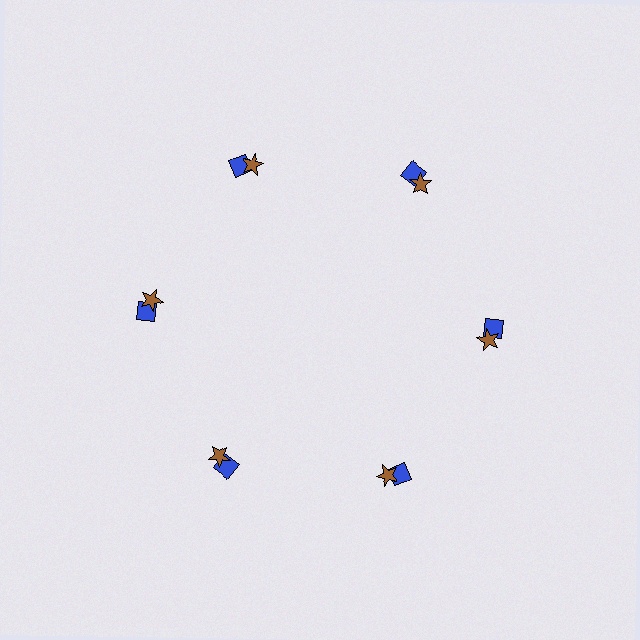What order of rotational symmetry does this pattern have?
This pattern has 6-fold rotational symmetry.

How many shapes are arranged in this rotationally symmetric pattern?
There are 12 shapes, arranged in 6 groups of 2.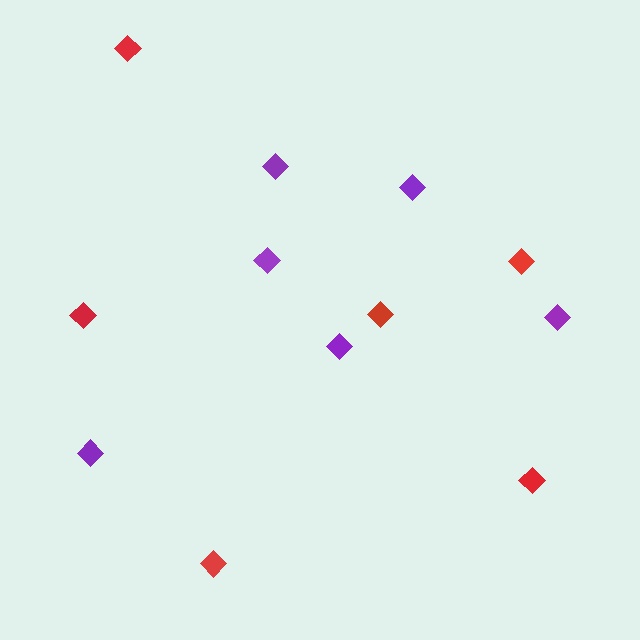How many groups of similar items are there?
There are 2 groups: one group of purple diamonds (6) and one group of red diamonds (6).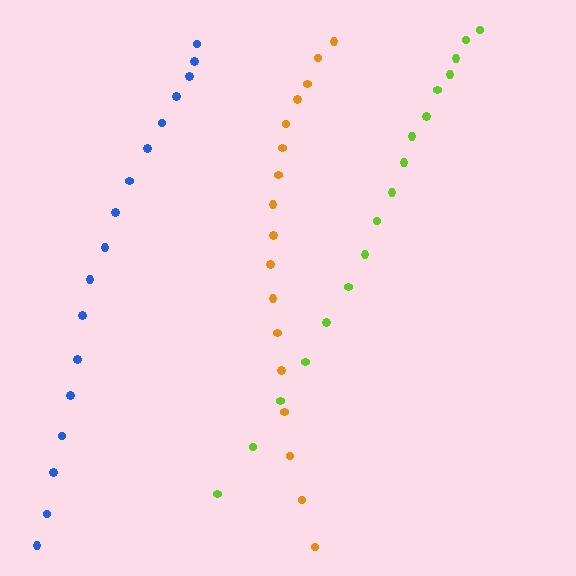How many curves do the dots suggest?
There are 3 distinct paths.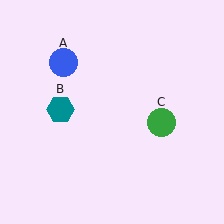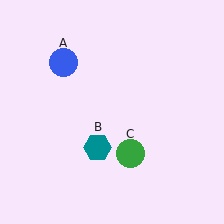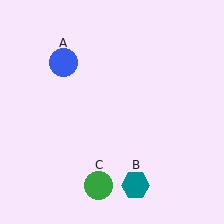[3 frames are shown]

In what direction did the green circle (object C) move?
The green circle (object C) moved down and to the left.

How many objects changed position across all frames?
2 objects changed position: teal hexagon (object B), green circle (object C).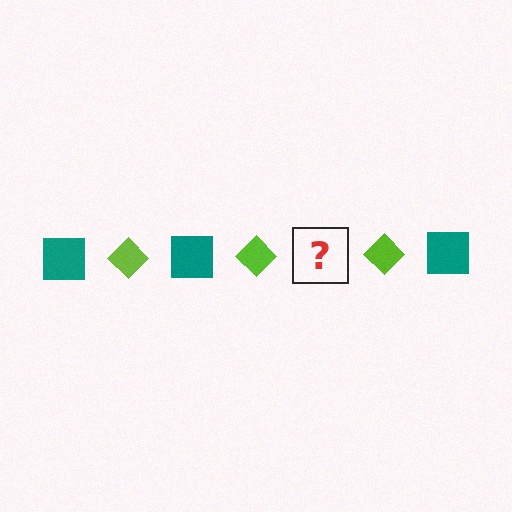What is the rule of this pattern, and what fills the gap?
The rule is that the pattern alternates between teal square and lime diamond. The gap should be filled with a teal square.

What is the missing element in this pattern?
The missing element is a teal square.